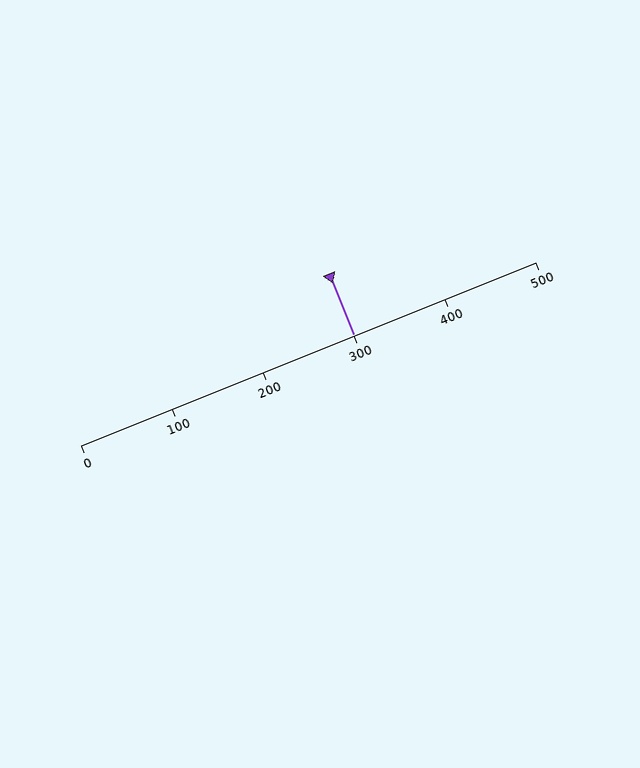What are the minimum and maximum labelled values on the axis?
The axis runs from 0 to 500.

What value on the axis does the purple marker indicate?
The marker indicates approximately 300.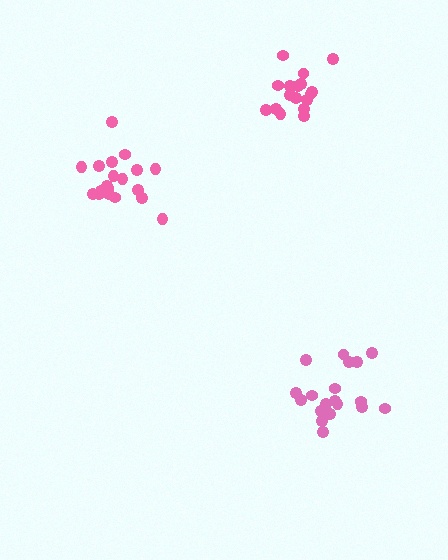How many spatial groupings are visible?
There are 3 spatial groupings.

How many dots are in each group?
Group 1: 20 dots, Group 2: 17 dots, Group 3: 19 dots (56 total).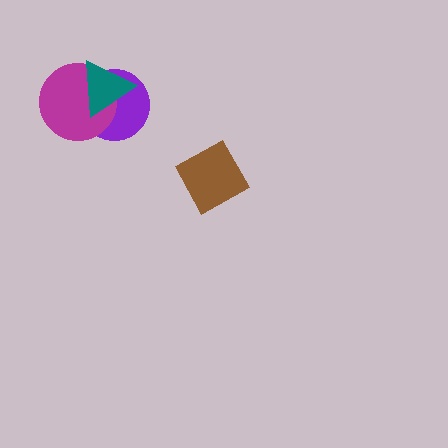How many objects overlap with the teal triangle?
2 objects overlap with the teal triangle.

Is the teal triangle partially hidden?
No, no other shape covers it.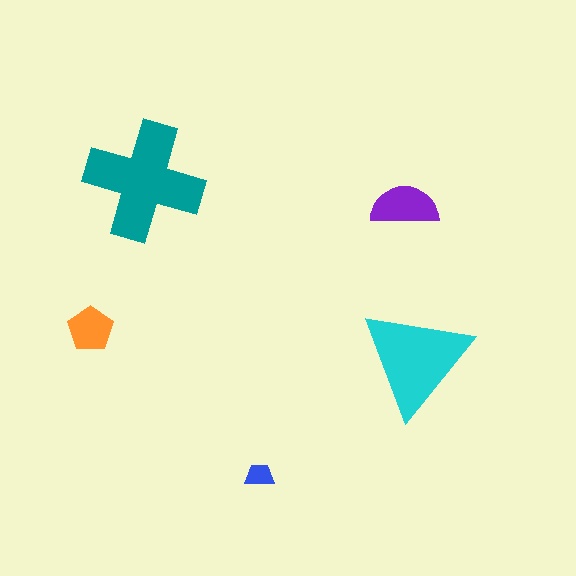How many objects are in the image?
There are 5 objects in the image.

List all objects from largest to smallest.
The teal cross, the cyan triangle, the purple semicircle, the orange pentagon, the blue trapezoid.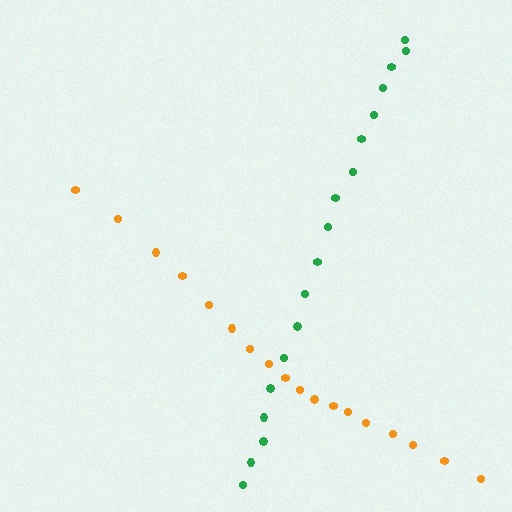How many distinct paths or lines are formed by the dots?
There are 2 distinct paths.